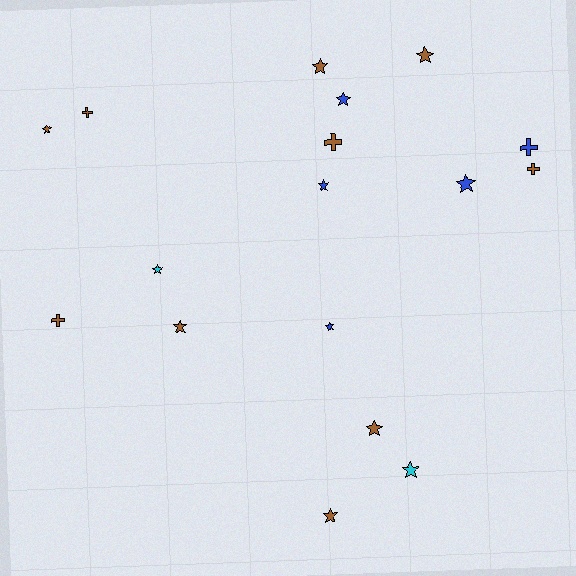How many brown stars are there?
There are 6 brown stars.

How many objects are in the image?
There are 17 objects.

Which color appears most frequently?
Brown, with 10 objects.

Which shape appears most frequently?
Star, with 12 objects.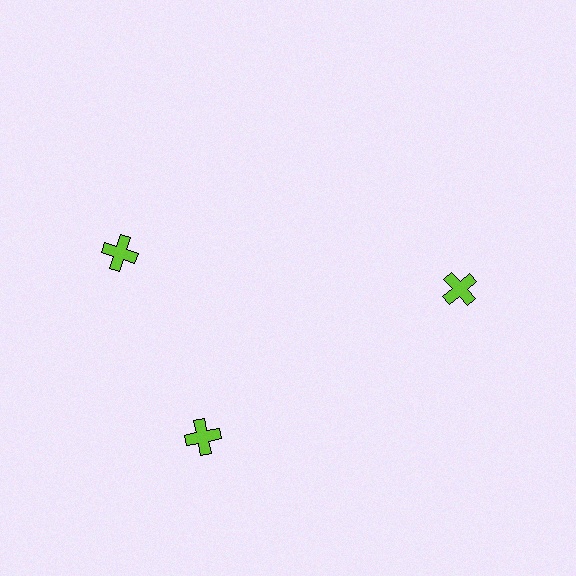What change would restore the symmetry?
The symmetry would be restored by rotating it back into even spacing with its neighbors so that all 3 crosses sit at equal angles and equal distance from the center.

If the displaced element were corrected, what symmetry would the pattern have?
It would have 3-fold rotational symmetry — the pattern would map onto itself every 120 degrees.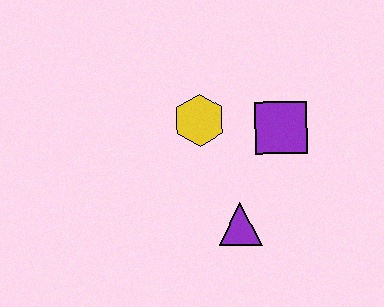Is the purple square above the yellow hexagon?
No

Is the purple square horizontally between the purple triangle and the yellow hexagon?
No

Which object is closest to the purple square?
The yellow hexagon is closest to the purple square.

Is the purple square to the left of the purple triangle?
No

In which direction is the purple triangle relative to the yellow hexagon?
The purple triangle is below the yellow hexagon.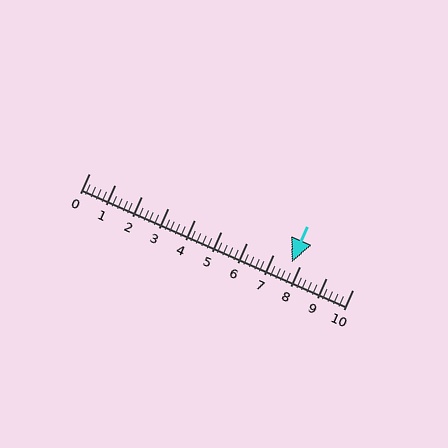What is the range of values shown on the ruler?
The ruler shows values from 0 to 10.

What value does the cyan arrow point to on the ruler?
The cyan arrow points to approximately 7.7.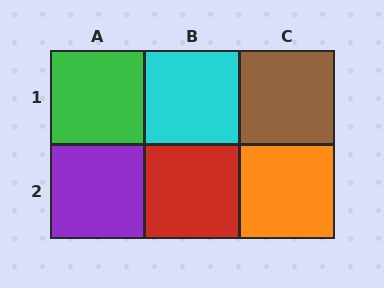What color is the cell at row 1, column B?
Cyan.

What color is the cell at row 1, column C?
Brown.